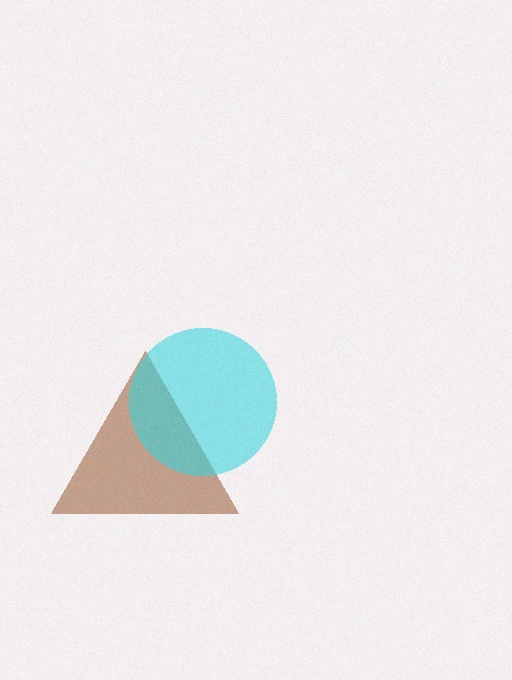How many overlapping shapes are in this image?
There are 2 overlapping shapes in the image.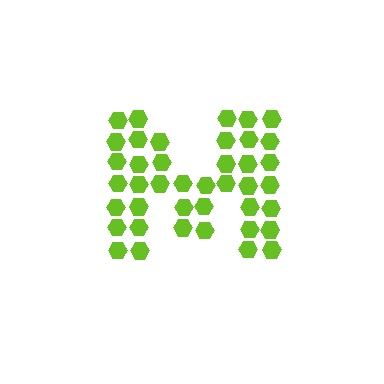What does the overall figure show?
The overall figure shows the letter M.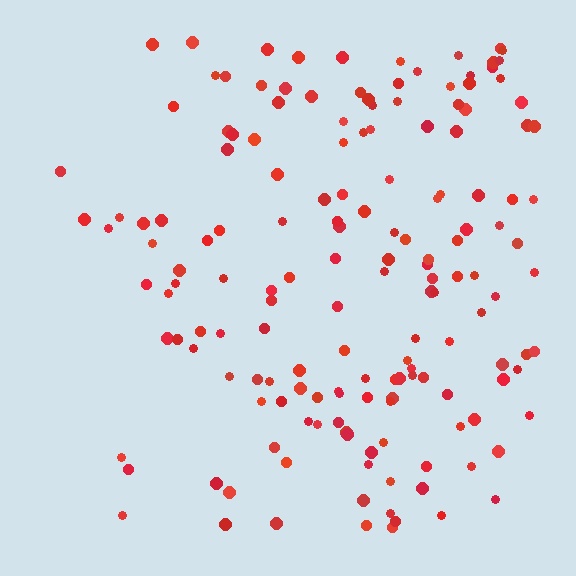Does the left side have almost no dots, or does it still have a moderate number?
Still a moderate number, just noticeably fewer than the right.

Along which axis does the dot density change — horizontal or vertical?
Horizontal.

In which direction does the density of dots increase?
From left to right, with the right side densest.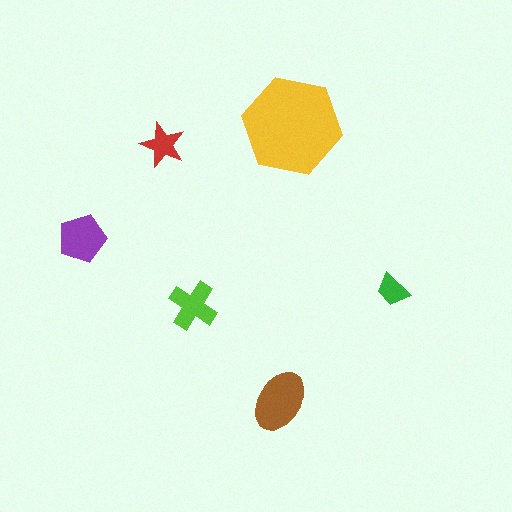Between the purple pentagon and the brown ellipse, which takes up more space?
The brown ellipse.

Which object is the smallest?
The green trapezoid.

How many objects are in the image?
There are 6 objects in the image.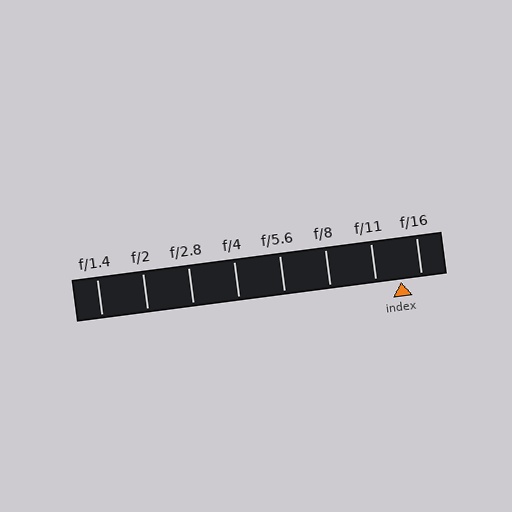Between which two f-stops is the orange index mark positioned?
The index mark is between f/11 and f/16.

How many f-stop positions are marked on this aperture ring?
There are 8 f-stop positions marked.